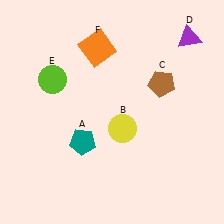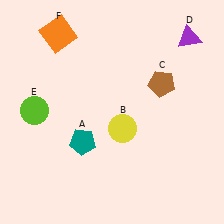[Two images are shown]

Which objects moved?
The objects that moved are: the lime circle (E), the orange square (F).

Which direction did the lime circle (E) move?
The lime circle (E) moved down.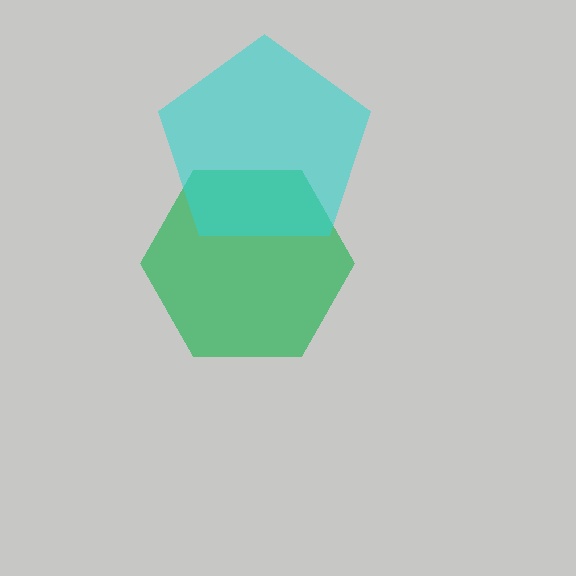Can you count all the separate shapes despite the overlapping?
Yes, there are 2 separate shapes.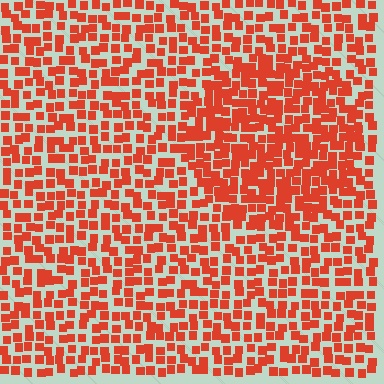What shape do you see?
I see a circle.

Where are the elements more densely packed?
The elements are more densely packed inside the circle boundary.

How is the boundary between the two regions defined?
The boundary is defined by a change in element density (approximately 1.6x ratio). All elements are the same color, size, and shape.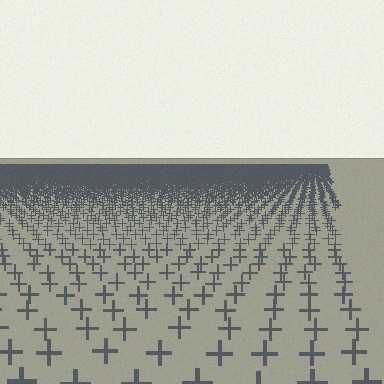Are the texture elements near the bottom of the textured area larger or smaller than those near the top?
Larger. Near the bottom, elements are closer to the viewer and appear at a bigger on-screen size.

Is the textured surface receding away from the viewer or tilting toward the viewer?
The surface is receding away from the viewer. Texture elements get smaller and denser toward the top.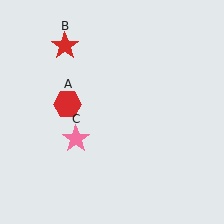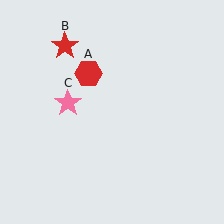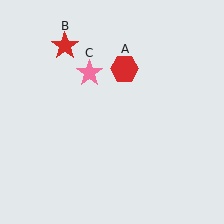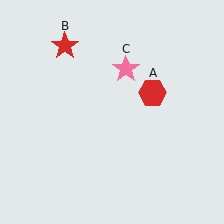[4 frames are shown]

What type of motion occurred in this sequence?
The red hexagon (object A), pink star (object C) rotated clockwise around the center of the scene.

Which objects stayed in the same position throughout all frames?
Red star (object B) remained stationary.